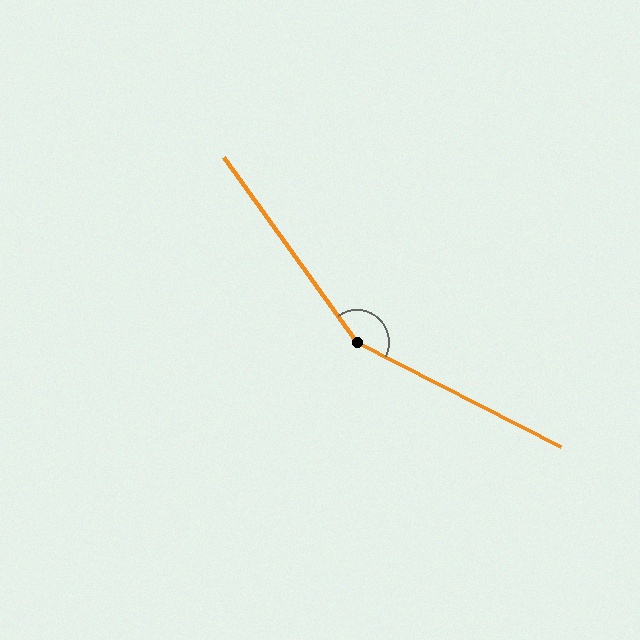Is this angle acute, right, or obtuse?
It is obtuse.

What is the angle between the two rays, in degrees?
Approximately 153 degrees.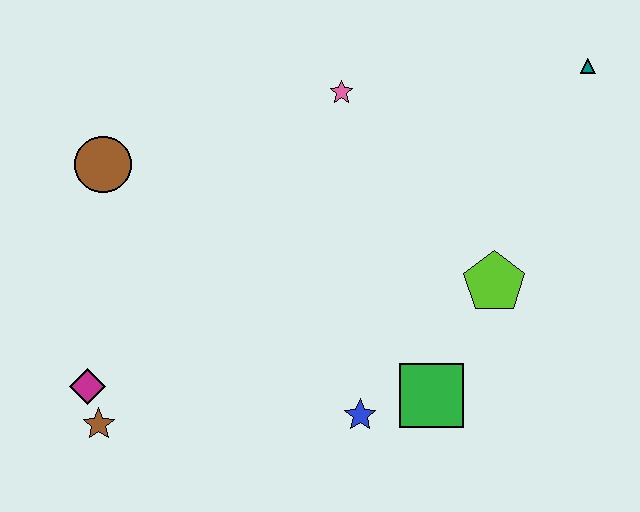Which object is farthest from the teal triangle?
The brown star is farthest from the teal triangle.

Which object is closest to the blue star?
The green square is closest to the blue star.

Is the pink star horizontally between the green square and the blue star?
No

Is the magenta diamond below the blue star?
No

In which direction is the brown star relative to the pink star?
The brown star is below the pink star.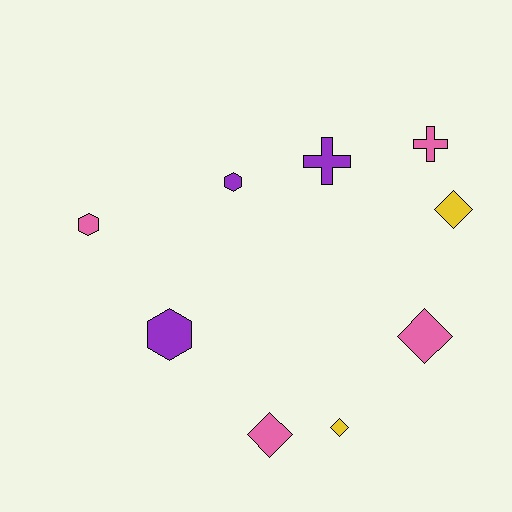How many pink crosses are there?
There is 1 pink cross.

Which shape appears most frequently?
Diamond, with 4 objects.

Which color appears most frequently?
Pink, with 4 objects.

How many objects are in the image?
There are 9 objects.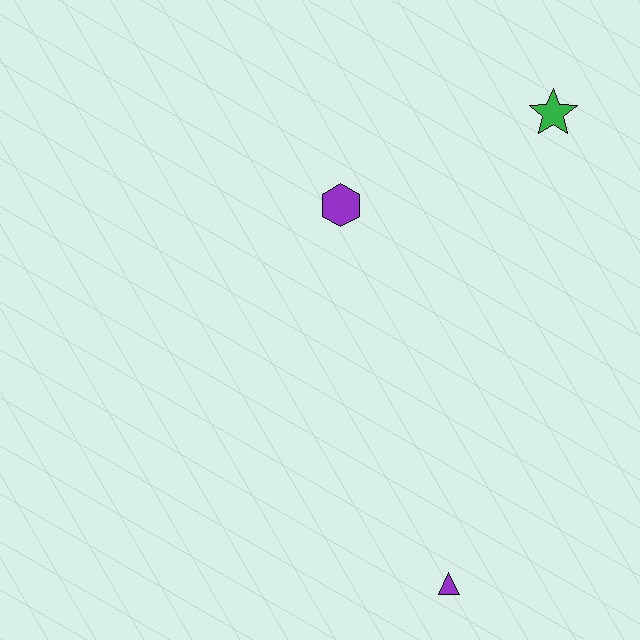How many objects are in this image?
There are 3 objects.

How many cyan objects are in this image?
There are no cyan objects.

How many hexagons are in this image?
There is 1 hexagon.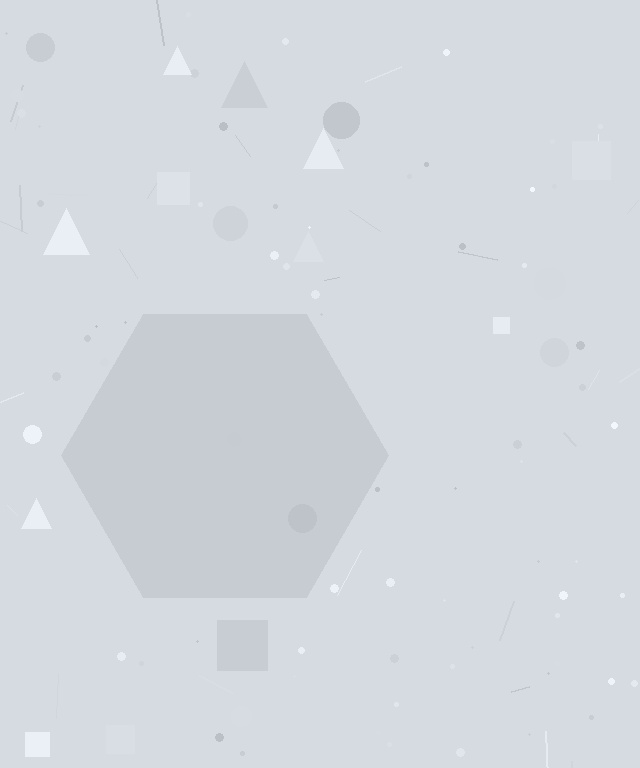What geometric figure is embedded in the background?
A hexagon is embedded in the background.